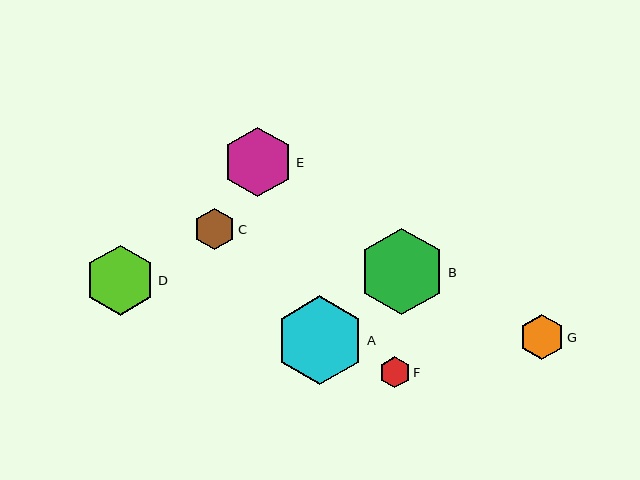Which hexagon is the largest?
Hexagon A is the largest with a size of approximately 89 pixels.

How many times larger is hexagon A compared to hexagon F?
Hexagon A is approximately 2.9 times the size of hexagon F.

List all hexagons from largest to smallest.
From largest to smallest: A, B, D, E, G, C, F.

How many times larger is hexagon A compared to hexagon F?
Hexagon A is approximately 2.9 times the size of hexagon F.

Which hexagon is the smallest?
Hexagon F is the smallest with a size of approximately 31 pixels.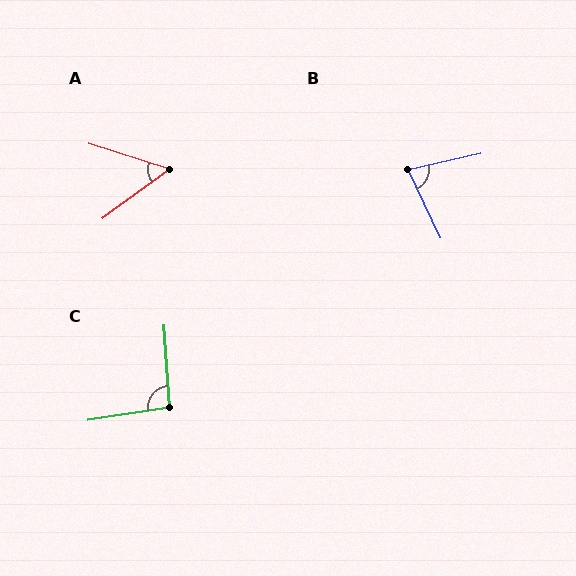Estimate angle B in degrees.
Approximately 77 degrees.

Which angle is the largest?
C, at approximately 95 degrees.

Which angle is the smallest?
A, at approximately 54 degrees.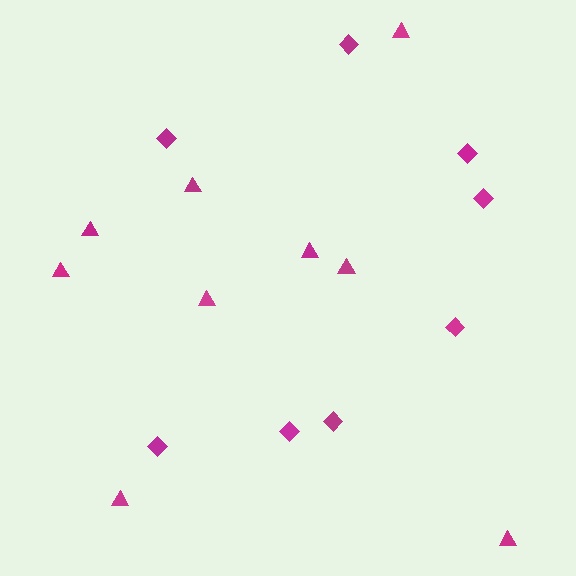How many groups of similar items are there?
There are 2 groups: one group of diamonds (8) and one group of triangles (9).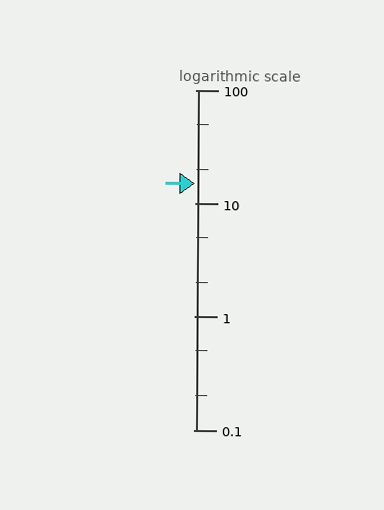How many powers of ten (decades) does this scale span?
The scale spans 3 decades, from 0.1 to 100.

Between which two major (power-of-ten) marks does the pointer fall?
The pointer is between 10 and 100.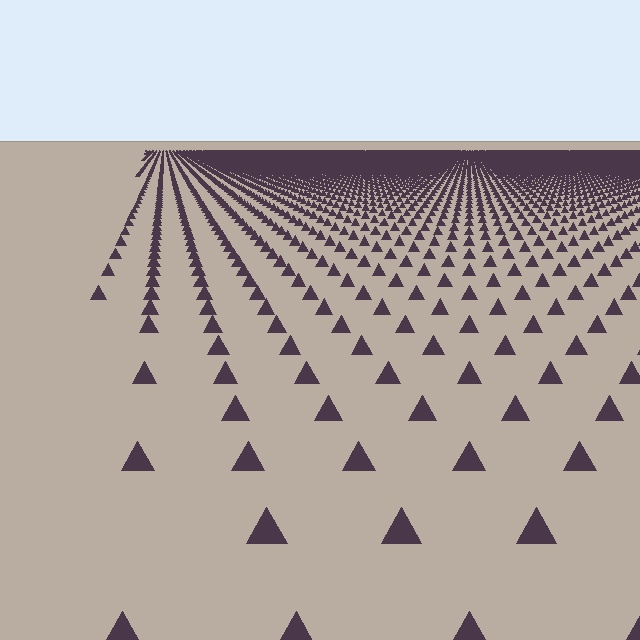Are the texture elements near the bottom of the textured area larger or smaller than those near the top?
Larger. Near the bottom, elements are closer to the viewer and appear at a bigger on-screen size.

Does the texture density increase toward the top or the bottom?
Density increases toward the top.